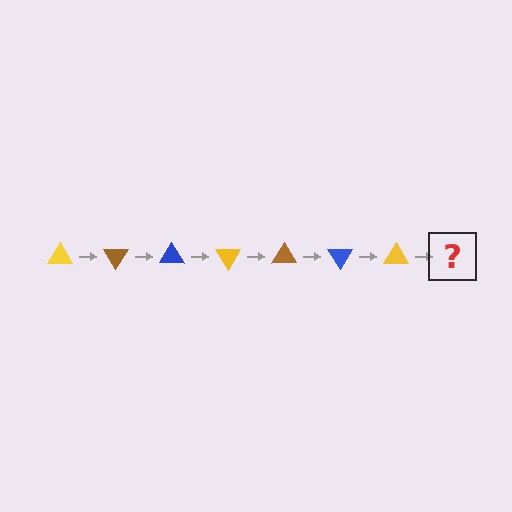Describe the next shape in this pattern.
It should be a brown triangle, rotated 420 degrees from the start.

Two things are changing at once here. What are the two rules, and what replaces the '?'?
The two rules are that it rotates 60 degrees each step and the color cycles through yellow, brown, and blue. The '?' should be a brown triangle, rotated 420 degrees from the start.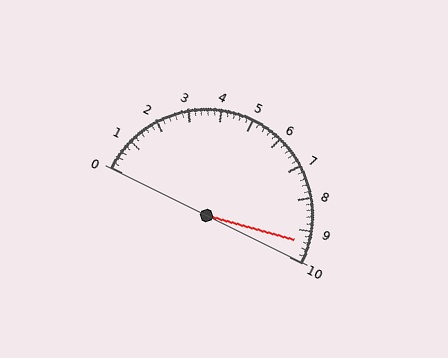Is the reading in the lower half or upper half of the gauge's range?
The reading is in the upper half of the range (0 to 10).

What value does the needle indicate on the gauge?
The needle indicates approximately 9.4.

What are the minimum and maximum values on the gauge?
The gauge ranges from 0 to 10.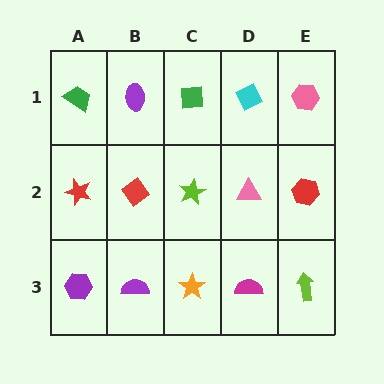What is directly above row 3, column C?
A lime star.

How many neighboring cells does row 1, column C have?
3.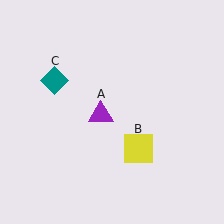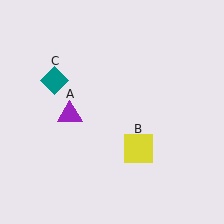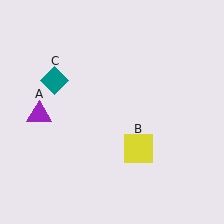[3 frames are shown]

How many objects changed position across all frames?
1 object changed position: purple triangle (object A).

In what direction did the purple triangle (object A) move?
The purple triangle (object A) moved left.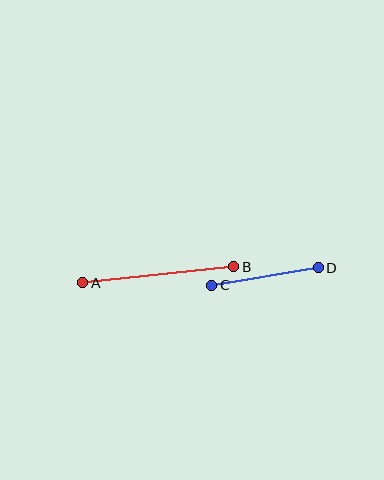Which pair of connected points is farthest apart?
Points A and B are farthest apart.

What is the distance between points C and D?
The distance is approximately 108 pixels.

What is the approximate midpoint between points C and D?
The midpoint is at approximately (265, 276) pixels.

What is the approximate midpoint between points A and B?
The midpoint is at approximately (158, 275) pixels.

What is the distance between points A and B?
The distance is approximately 152 pixels.